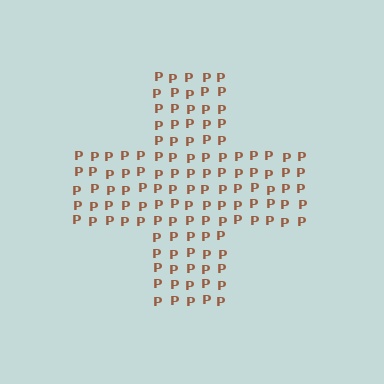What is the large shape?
The large shape is a cross.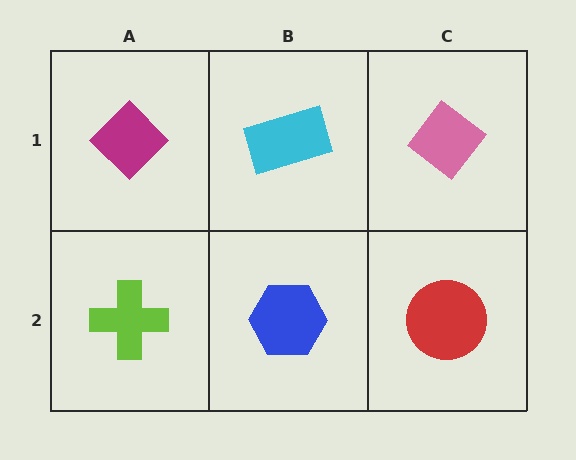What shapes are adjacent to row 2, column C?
A pink diamond (row 1, column C), a blue hexagon (row 2, column B).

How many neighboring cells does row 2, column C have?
2.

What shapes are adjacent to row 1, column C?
A red circle (row 2, column C), a cyan rectangle (row 1, column B).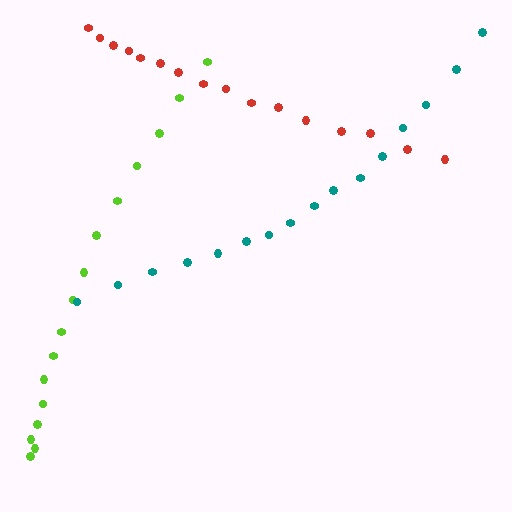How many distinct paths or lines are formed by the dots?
There are 3 distinct paths.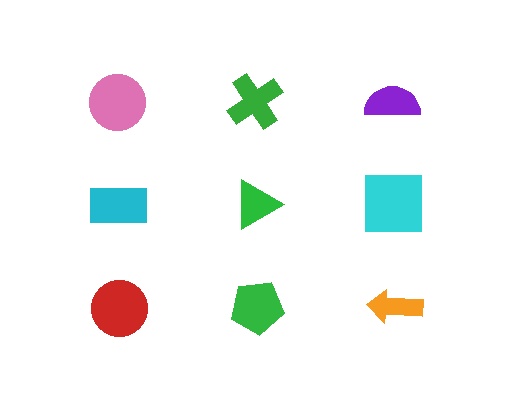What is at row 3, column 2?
A green pentagon.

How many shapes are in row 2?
3 shapes.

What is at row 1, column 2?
A green cross.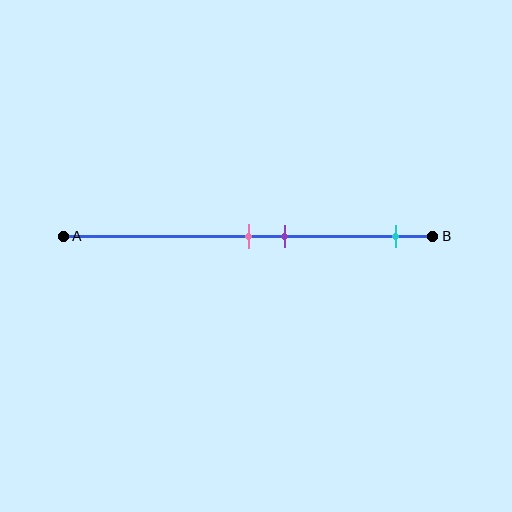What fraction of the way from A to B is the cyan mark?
The cyan mark is approximately 90% (0.9) of the way from A to B.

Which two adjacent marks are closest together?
The pink and purple marks are the closest adjacent pair.